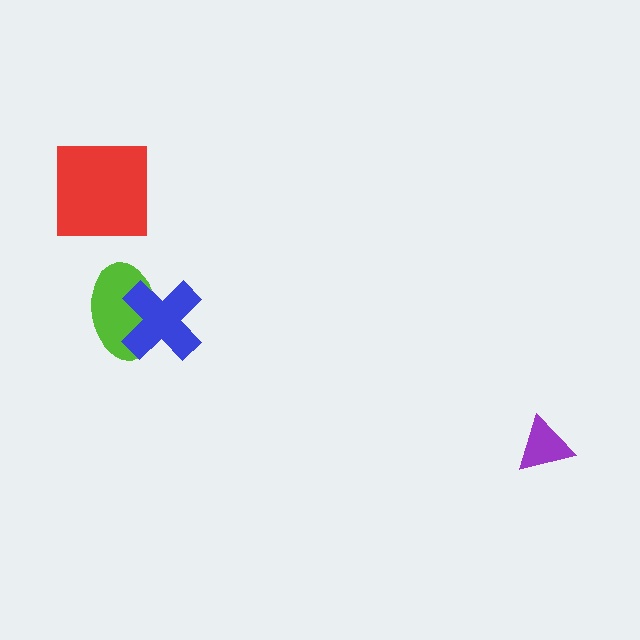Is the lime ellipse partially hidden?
Yes, it is partially covered by another shape.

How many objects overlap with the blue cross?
1 object overlaps with the blue cross.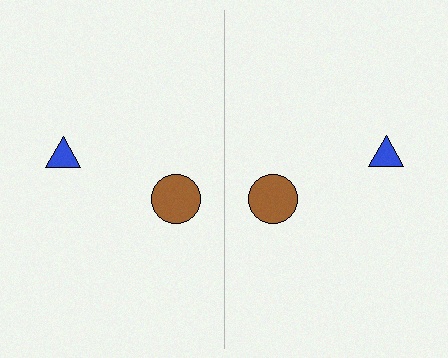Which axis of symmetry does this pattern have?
The pattern has a vertical axis of symmetry running through the center of the image.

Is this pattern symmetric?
Yes, this pattern has bilateral (reflection) symmetry.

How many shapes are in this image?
There are 4 shapes in this image.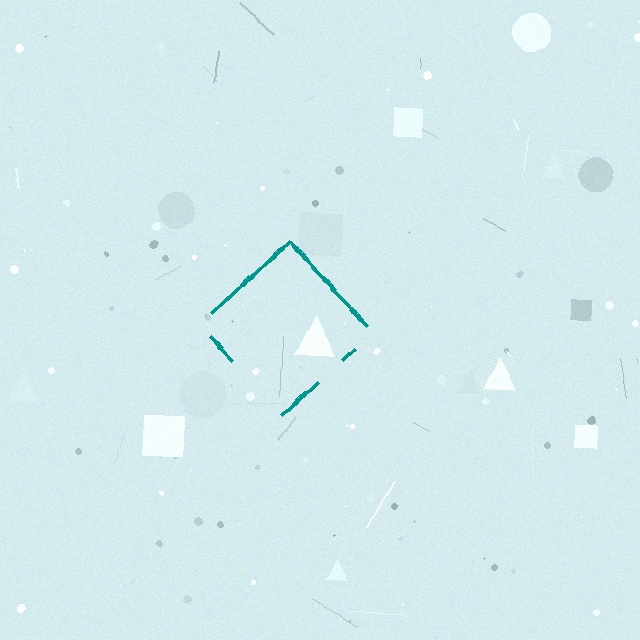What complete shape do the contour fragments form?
The contour fragments form a diamond.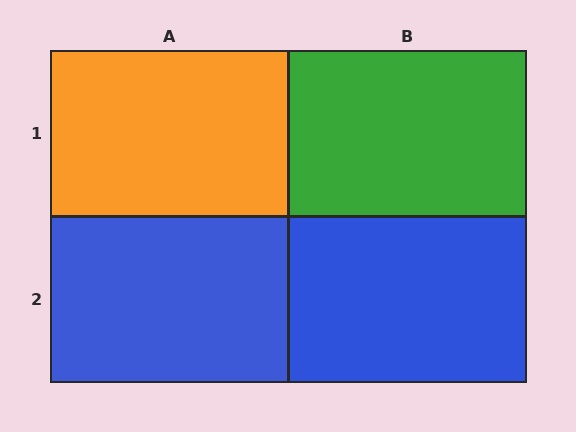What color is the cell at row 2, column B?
Blue.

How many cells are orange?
1 cell is orange.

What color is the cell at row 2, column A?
Blue.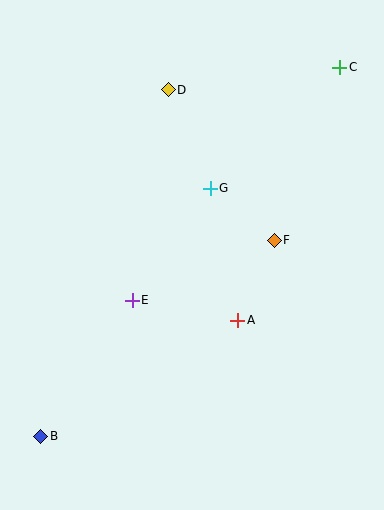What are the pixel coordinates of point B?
Point B is at (41, 436).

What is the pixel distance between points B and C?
The distance between B and C is 475 pixels.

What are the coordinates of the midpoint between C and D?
The midpoint between C and D is at (254, 78).